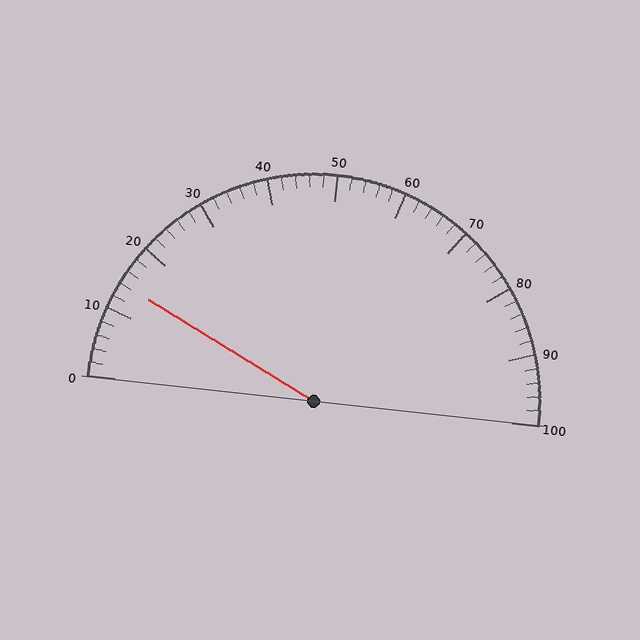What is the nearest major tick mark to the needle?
The nearest major tick mark is 10.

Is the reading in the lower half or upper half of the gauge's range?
The reading is in the lower half of the range (0 to 100).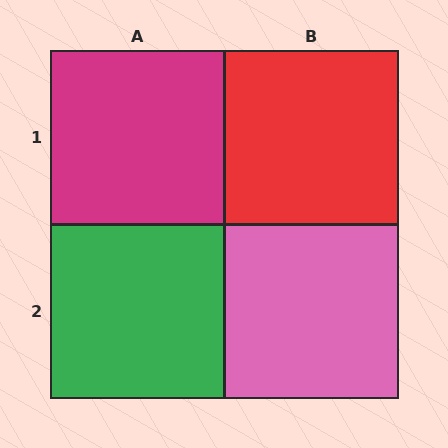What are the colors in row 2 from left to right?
Green, pink.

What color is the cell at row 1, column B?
Red.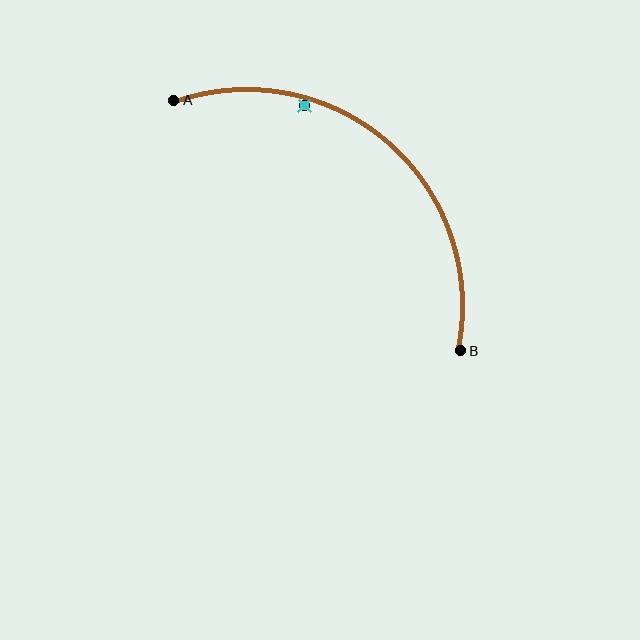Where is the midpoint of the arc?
The arc midpoint is the point on the curve farthest from the straight line joining A and B. It sits above and to the right of that line.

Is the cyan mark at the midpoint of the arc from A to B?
No — the cyan mark does not lie on the arc at all. It sits slightly inside the curve.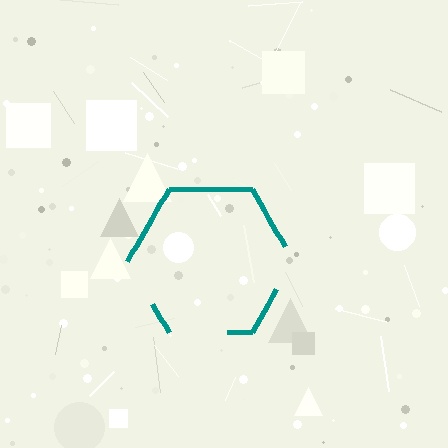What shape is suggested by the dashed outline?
The dashed outline suggests a hexagon.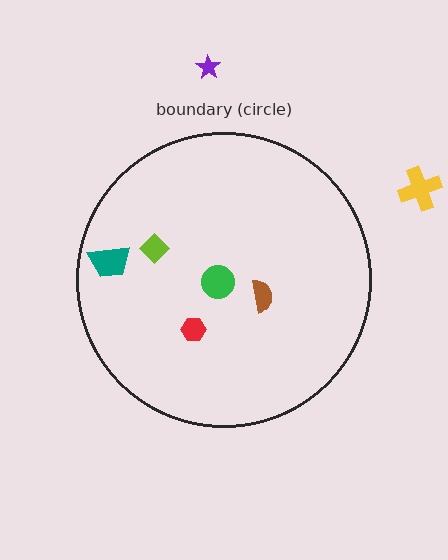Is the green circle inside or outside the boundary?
Inside.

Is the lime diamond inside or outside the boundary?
Inside.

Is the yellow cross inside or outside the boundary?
Outside.